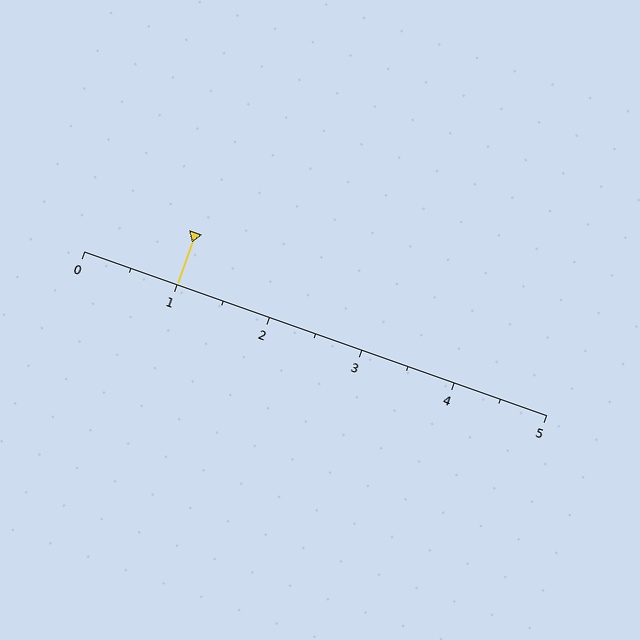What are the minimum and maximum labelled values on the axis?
The axis runs from 0 to 5.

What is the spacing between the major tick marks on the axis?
The major ticks are spaced 1 apart.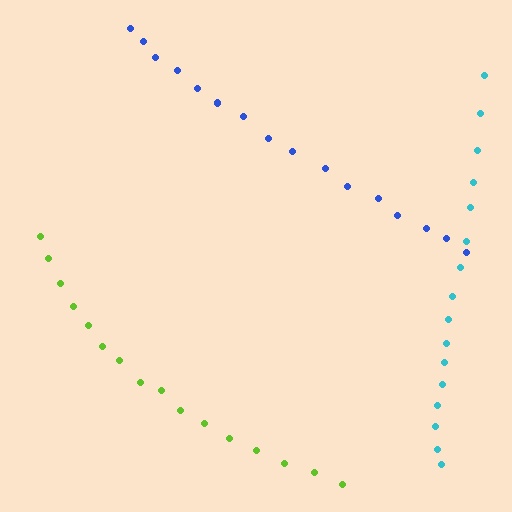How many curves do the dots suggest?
There are 3 distinct paths.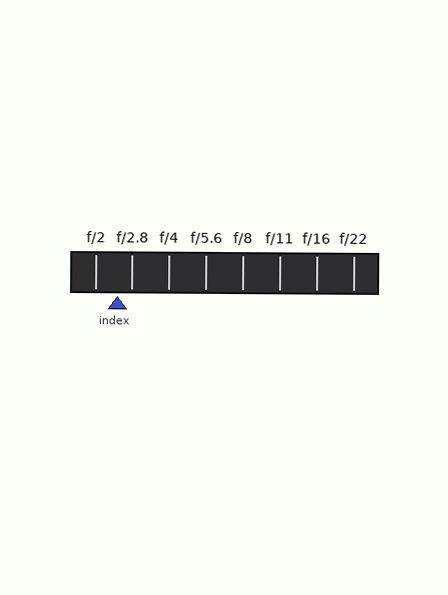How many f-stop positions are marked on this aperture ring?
There are 8 f-stop positions marked.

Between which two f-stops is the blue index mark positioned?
The index mark is between f/2 and f/2.8.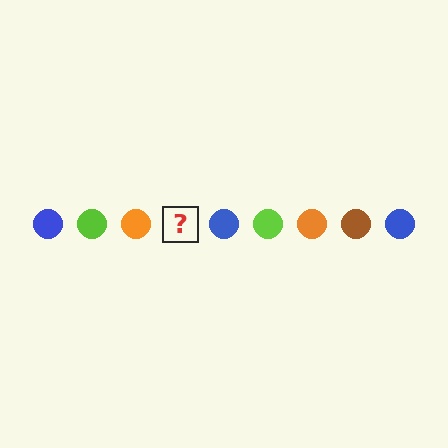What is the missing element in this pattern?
The missing element is a brown circle.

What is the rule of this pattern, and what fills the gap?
The rule is that the pattern cycles through blue, lime, orange, brown circles. The gap should be filled with a brown circle.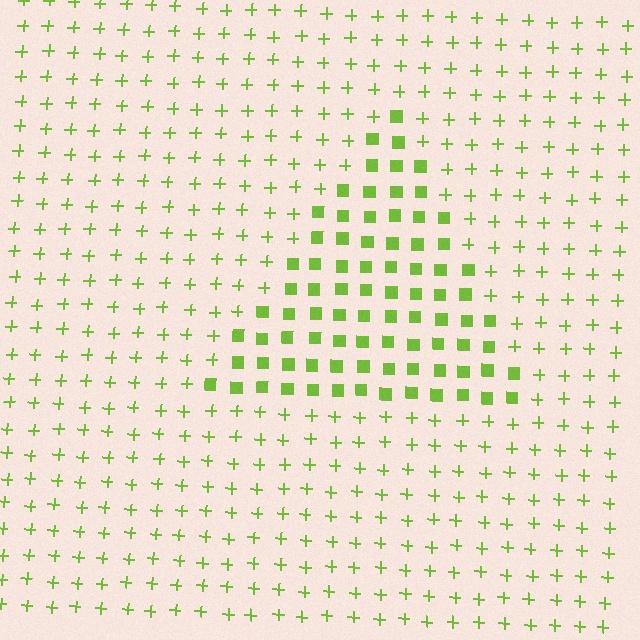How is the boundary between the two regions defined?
The boundary is defined by a change in element shape: squares inside vs. plus signs outside. All elements share the same color and spacing.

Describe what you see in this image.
The image is filled with small lime elements arranged in a uniform grid. A triangle-shaped region contains squares, while the surrounding area contains plus signs. The boundary is defined purely by the change in element shape.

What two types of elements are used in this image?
The image uses squares inside the triangle region and plus signs outside it.